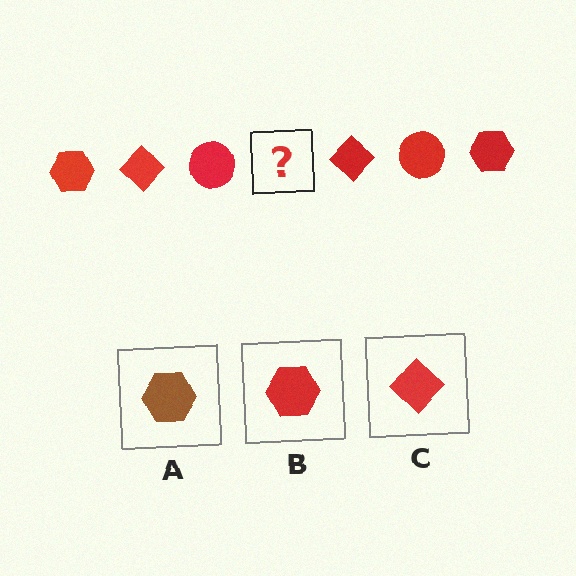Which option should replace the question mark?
Option B.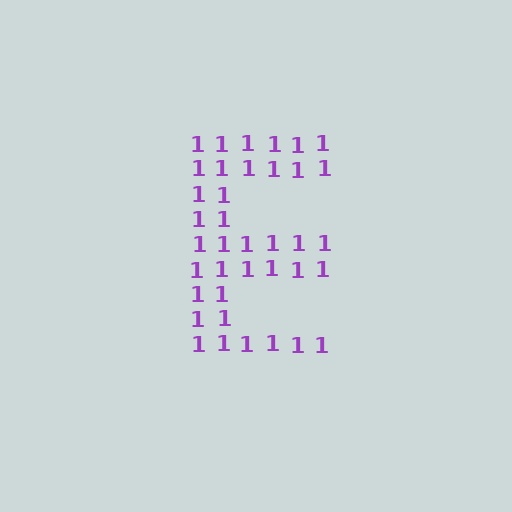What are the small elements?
The small elements are digit 1's.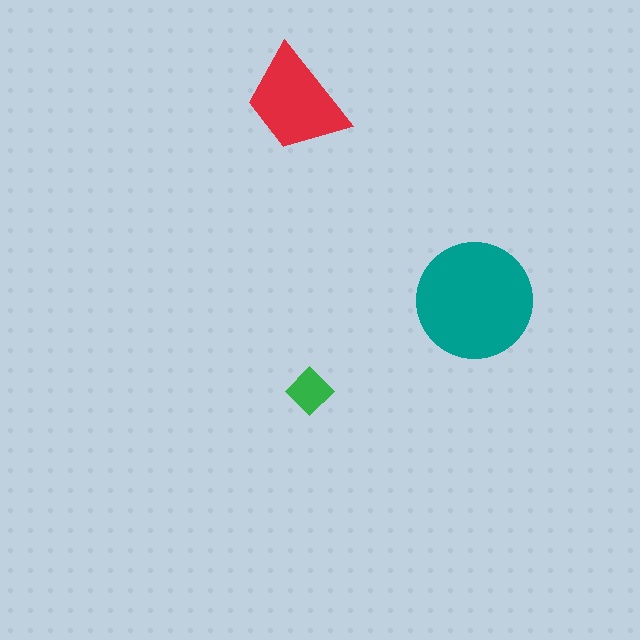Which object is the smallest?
The green diamond.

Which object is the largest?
The teal circle.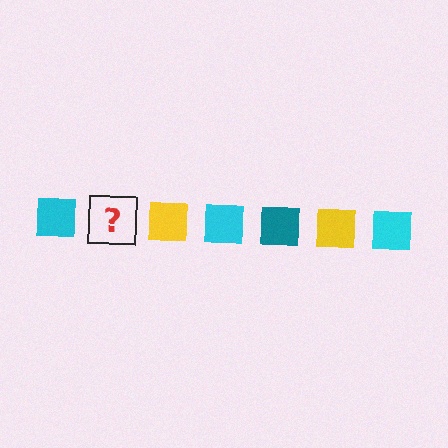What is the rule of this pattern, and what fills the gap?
The rule is that the pattern cycles through cyan, teal, yellow squares. The gap should be filled with a teal square.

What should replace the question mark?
The question mark should be replaced with a teal square.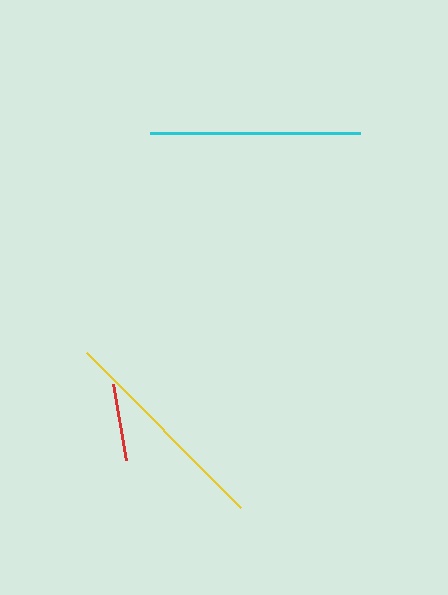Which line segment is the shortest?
The red line is the shortest at approximately 77 pixels.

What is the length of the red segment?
The red segment is approximately 77 pixels long.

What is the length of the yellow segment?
The yellow segment is approximately 218 pixels long.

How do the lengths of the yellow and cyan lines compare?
The yellow and cyan lines are approximately the same length.